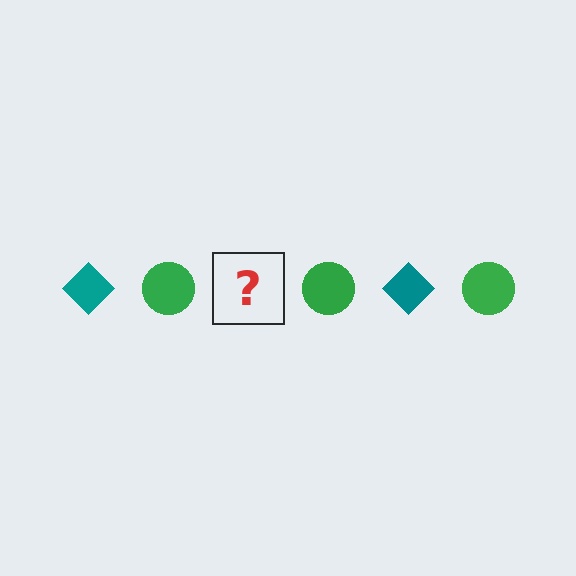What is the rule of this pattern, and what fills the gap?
The rule is that the pattern alternates between teal diamond and green circle. The gap should be filled with a teal diamond.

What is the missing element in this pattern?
The missing element is a teal diamond.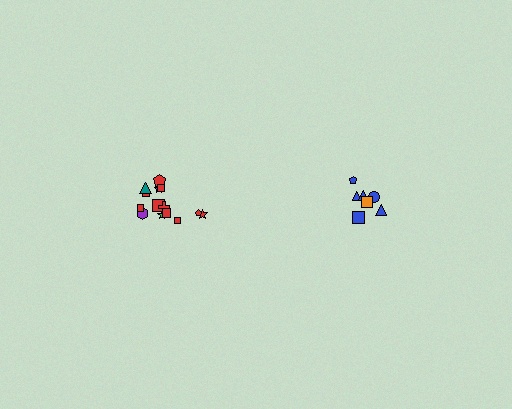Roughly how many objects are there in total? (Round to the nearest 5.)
Roughly 20 objects in total.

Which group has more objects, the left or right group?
The left group.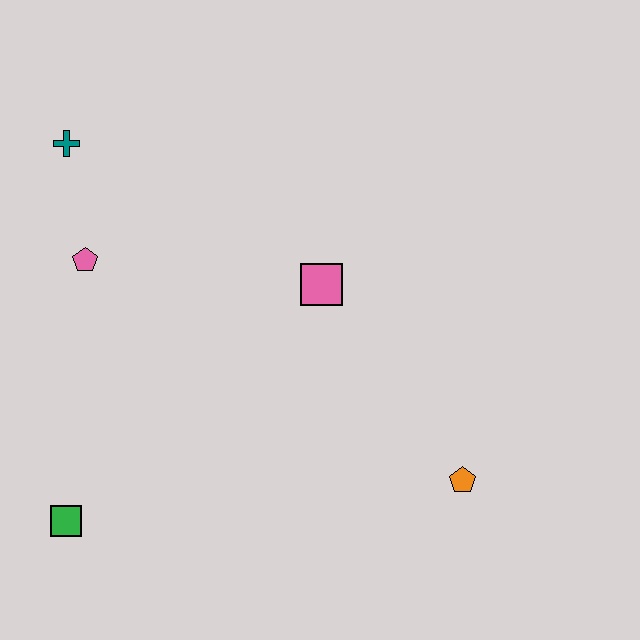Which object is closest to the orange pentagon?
The pink square is closest to the orange pentagon.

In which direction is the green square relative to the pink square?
The green square is to the left of the pink square.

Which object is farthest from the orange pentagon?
The teal cross is farthest from the orange pentagon.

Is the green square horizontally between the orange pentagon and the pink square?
No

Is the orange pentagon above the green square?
Yes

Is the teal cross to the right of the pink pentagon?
No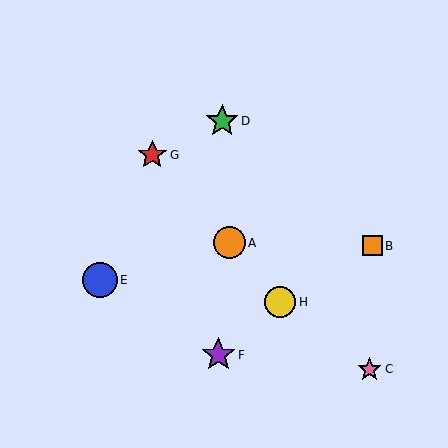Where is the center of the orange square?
The center of the orange square is at (372, 246).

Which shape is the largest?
The blue circle (labeled E) is the largest.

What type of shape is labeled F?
Shape F is a purple star.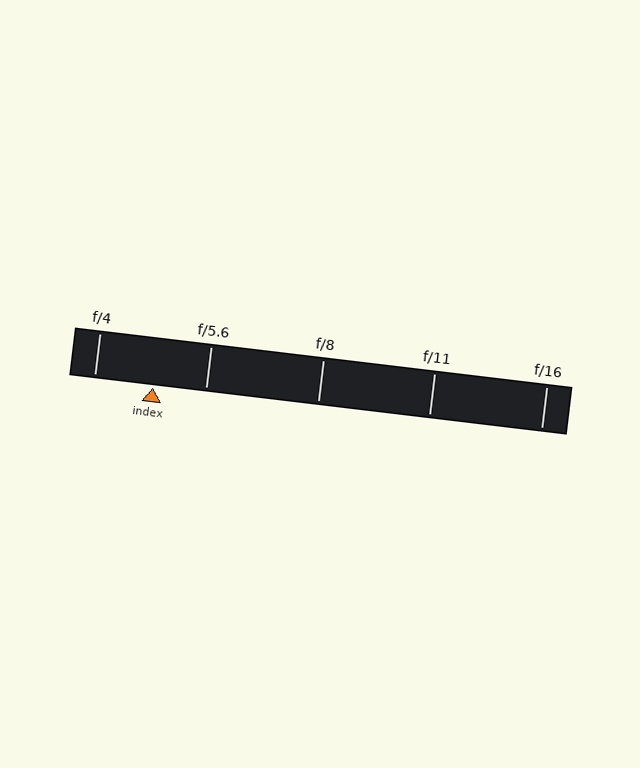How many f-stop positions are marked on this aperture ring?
There are 5 f-stop positions marked.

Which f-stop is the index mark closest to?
The index mark is closest to f/5.6.